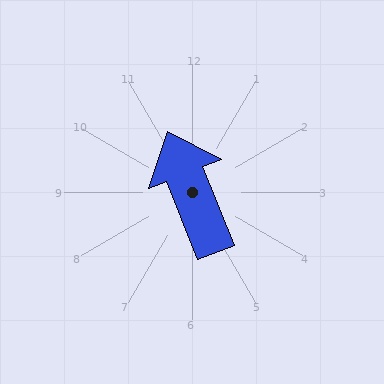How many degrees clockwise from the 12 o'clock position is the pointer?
Approximately 338 degrees.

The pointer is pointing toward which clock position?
Roughly 11 o'clock.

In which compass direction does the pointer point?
North.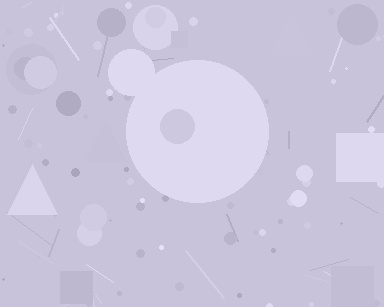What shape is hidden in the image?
A circle is hidden in the image.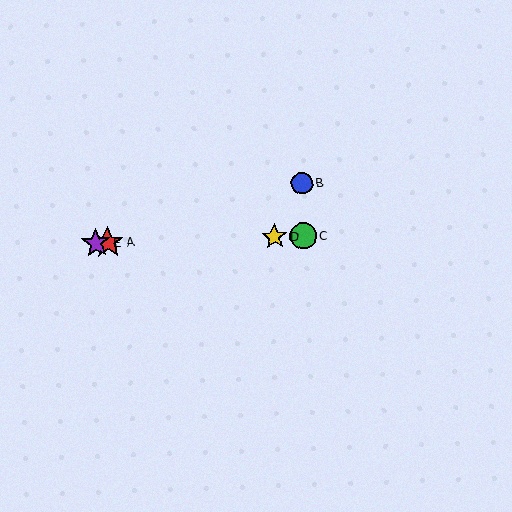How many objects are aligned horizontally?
4 objects (A, C, D, E) are aligned horizontally.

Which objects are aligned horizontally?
Objects A, C, D, E are aligned horizontally.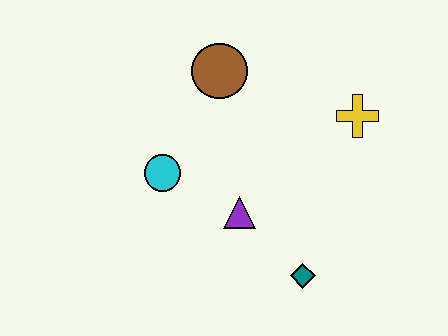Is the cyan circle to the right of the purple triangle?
No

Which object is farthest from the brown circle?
The teal diamond is farthest from the brown circle.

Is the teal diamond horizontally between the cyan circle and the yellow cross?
Yes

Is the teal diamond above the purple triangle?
No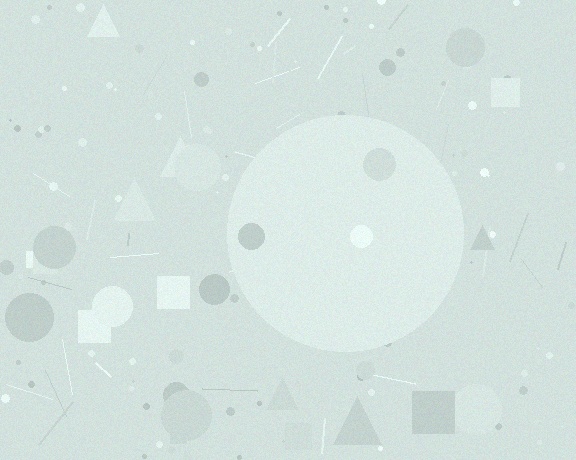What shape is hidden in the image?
A circle is hidden in the image.